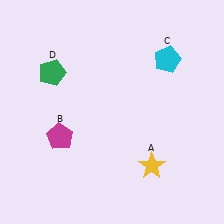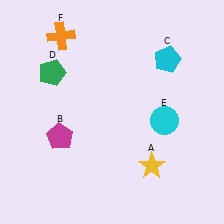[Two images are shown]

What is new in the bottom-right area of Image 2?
A cyan circle (E) was added in the bottom-right area of Image 2.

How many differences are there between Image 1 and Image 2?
There are 2 differences between the two images.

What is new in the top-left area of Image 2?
An orange cross (F) was added in the top-left area of Image 2.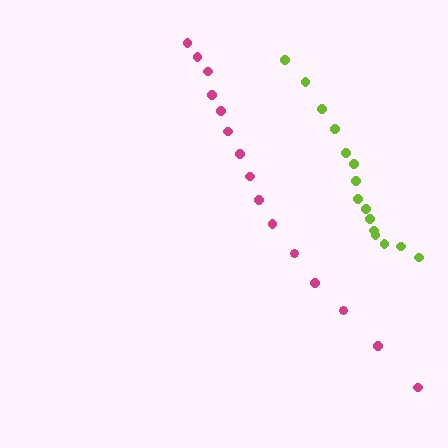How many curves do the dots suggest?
There are 2 distinct paths.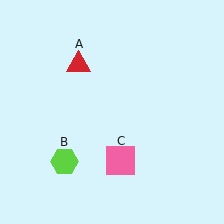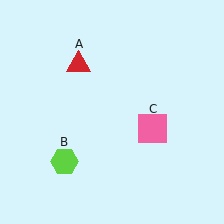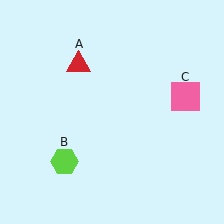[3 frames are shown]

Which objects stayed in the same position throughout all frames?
Red triangle (object A) and lime hexagon (object B) remained stationary.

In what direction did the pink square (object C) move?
The pink square (object C) moved up and to the right.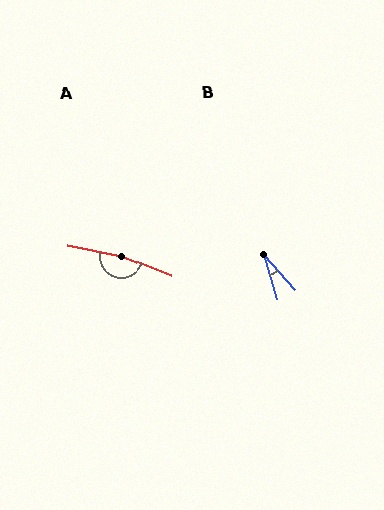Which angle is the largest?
A, at approximately 169 degrees.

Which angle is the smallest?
B, at approximately 25 degrees.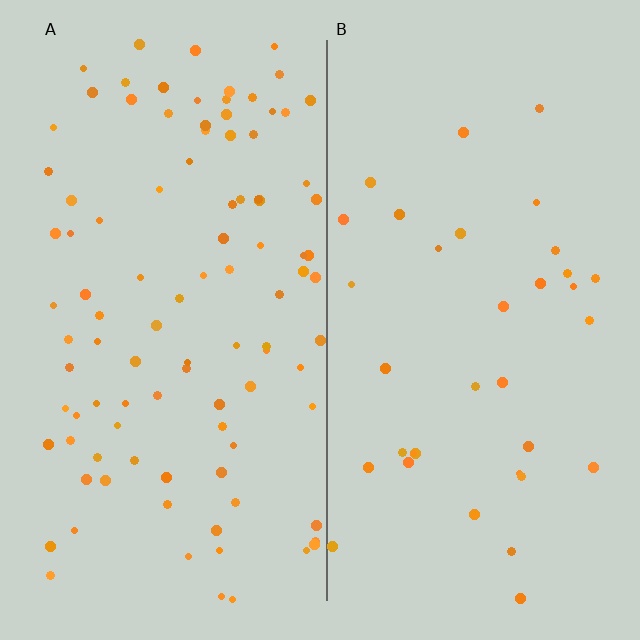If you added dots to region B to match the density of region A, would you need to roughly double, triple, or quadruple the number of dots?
Approximately triple.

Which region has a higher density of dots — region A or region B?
A (the left).